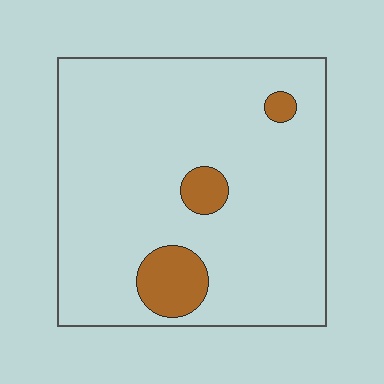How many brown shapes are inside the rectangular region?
3.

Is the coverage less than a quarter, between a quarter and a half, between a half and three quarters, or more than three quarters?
Less than a quarter.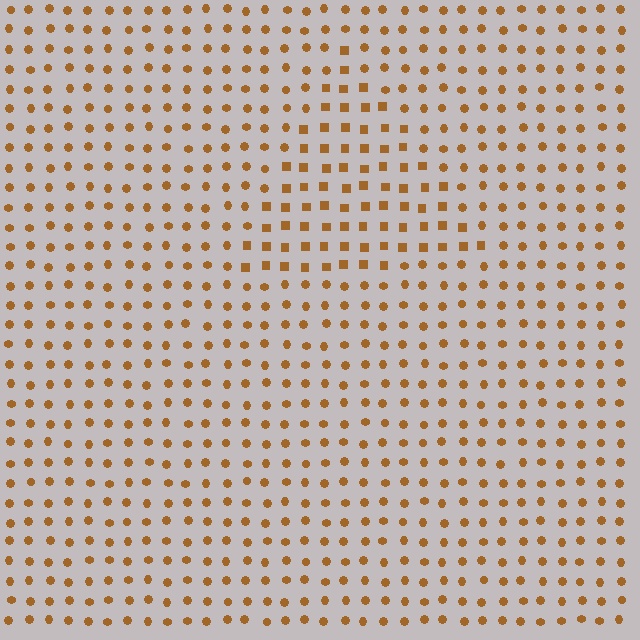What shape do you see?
I see a triangle.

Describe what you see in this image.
The image is filled with small brown elements arranged in a uniform grid. A triangle-shaped region contains squares, while the surrounding area contains circles. The boundary is defined purely by the change in element shape.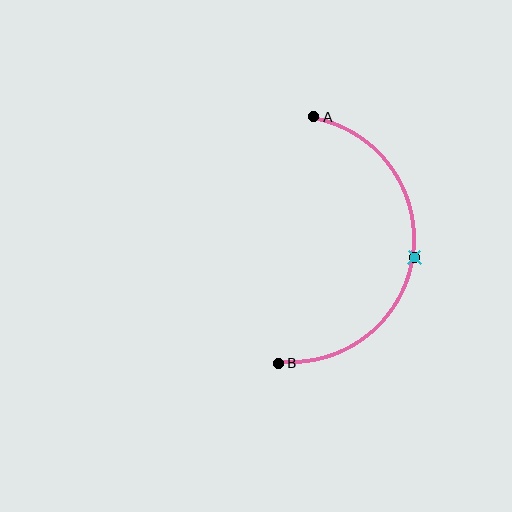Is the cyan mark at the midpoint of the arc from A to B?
Yes. The cyan mark lies on the arc at equal arc-length from both A and B — it is the arc midpoint.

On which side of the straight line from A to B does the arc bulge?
The arc bulges to the right of the straight line connecting A and B.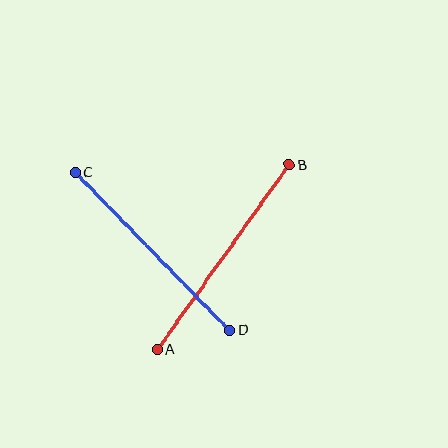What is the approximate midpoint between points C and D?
The midpoint is at approximately (152, 251) pixels.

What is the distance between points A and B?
The distance is approximately 227 pixels.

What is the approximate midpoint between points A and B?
The midpoint is at approximately (223, 257) pixels.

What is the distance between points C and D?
The distance is approximately 221 pixels.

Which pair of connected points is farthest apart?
Points A and B are farthest apart.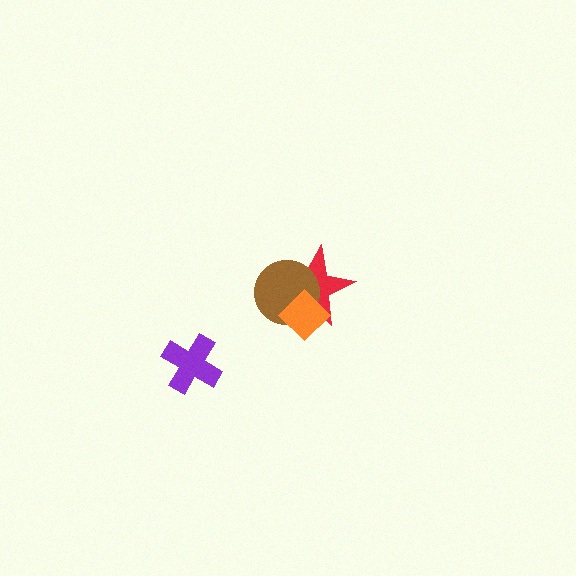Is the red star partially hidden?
Yes, it is partially covered by another shape.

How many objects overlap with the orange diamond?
2 objects overlap with the orange diamond.